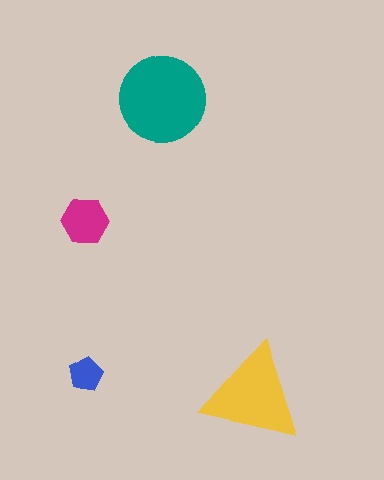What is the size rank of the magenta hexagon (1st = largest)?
3rd.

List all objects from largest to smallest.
The teal circle, the yellow triangle, the magenta hexagon, the blue pentagon.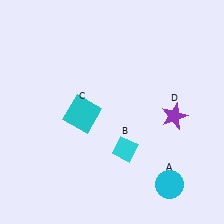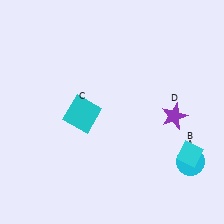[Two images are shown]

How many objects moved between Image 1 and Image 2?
2 objects moved between the two images.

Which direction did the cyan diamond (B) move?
The cyan diamond (B) moved right.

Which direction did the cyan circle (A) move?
The cyan circle (A) moved up.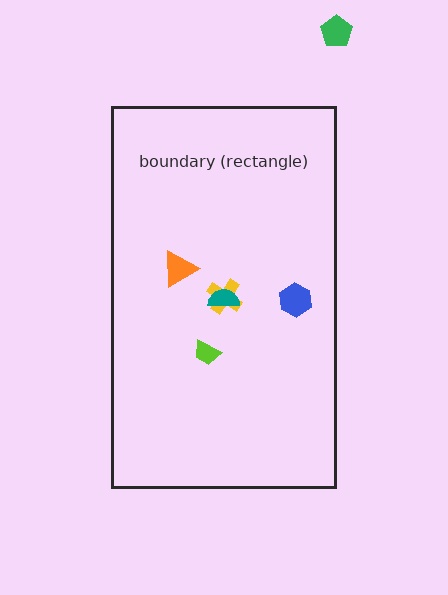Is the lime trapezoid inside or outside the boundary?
Inside.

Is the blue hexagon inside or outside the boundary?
Inside.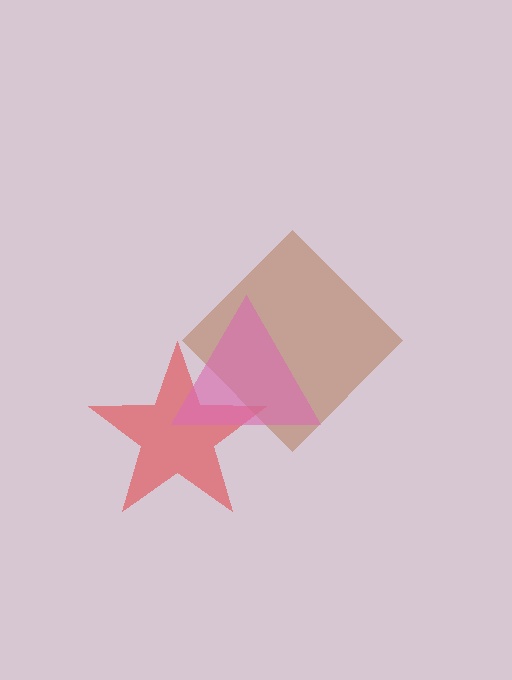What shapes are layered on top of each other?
The layered shapes are: a red star, a brown diamond, a pink triangle.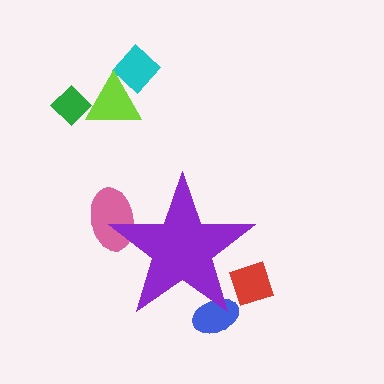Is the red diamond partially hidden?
Yes, the red diamond is partially hidden behind the purple star.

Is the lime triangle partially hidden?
No, the lime triangle is fully visible.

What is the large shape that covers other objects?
A purple star.